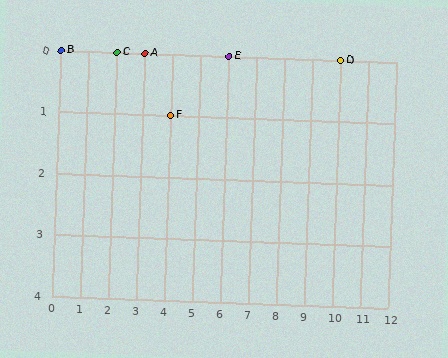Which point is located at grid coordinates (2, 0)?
Point C is at (2, 0).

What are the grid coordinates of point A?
Point A is at grid coordinates (3, 0).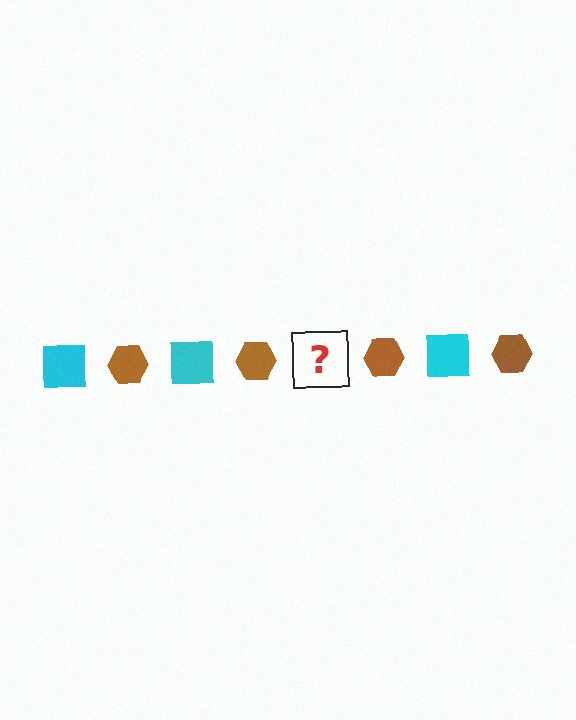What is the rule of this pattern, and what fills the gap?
The rule is that the pattern alternates between cyan square and brown hexagon. The gap should be filled with a cyan square.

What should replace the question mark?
The question mark should be replaced with a cyan square.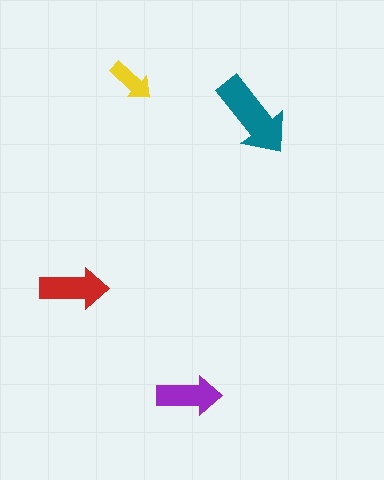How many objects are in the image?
There are 4 objects in the image.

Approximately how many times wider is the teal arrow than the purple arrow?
About 1.5 times wider.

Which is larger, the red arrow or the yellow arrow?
The red one.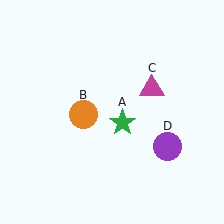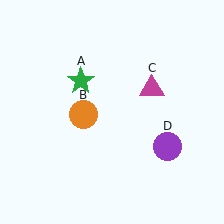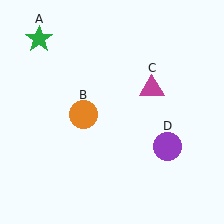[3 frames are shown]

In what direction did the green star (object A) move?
The green star (object A) moved up and to the left.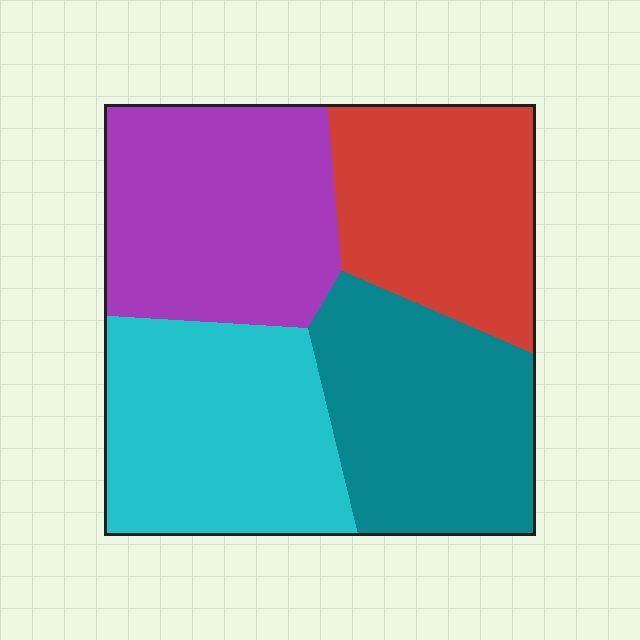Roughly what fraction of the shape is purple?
Purple takes up about one quarter (1/4) of the shape.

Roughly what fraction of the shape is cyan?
Cyan takes up between a sixth and a third of the shape.